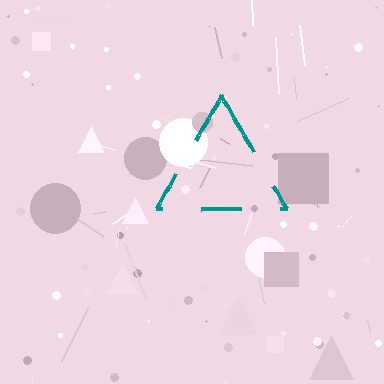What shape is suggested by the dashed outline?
The dashed outline suggests a triangle.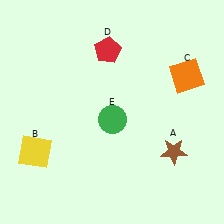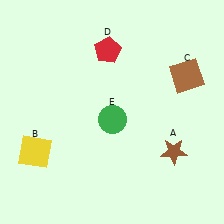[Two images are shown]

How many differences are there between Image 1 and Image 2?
There is 1 difference between the two images.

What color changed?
The square (C) changed from orange in Image 1 to brown in Image 2.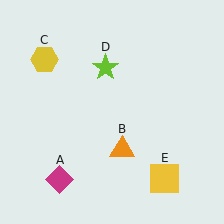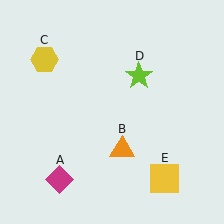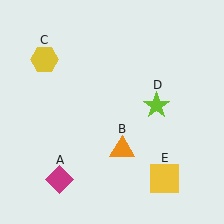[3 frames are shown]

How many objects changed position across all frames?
1 object changed position: lime star (object D).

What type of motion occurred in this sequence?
The lime star (object D) rotated clockwise around the center of the scene.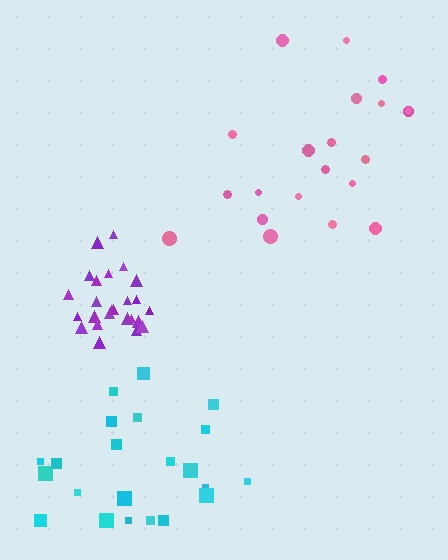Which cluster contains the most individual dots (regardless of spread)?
Purple (26).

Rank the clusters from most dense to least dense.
purple, cyan, pink.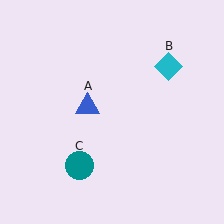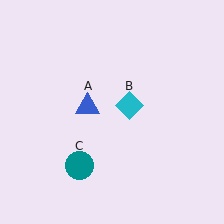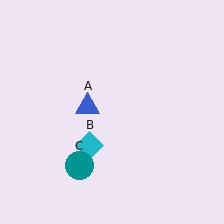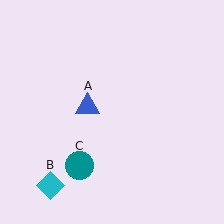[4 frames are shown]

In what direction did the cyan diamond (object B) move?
The cyan diamond (object B) moved down and to the left.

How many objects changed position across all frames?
1 object changed position: cyan diamond (object B).